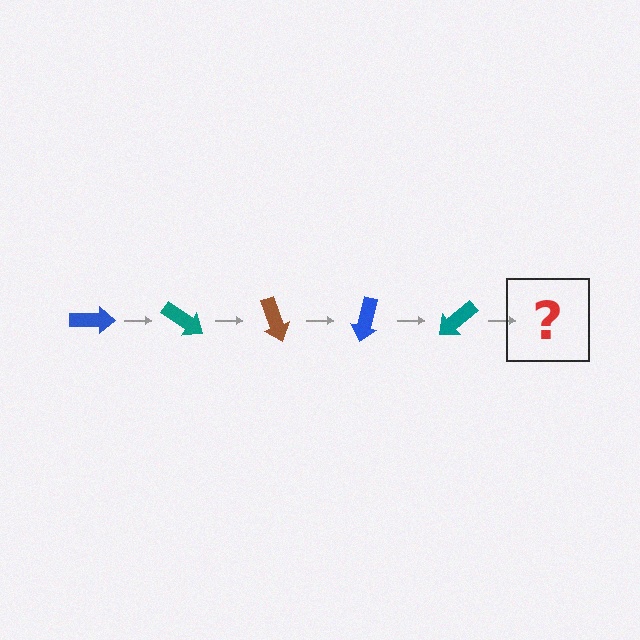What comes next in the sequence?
The next element should be a brown arrow, rotated 175 degrees from the start.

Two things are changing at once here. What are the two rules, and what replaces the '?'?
The two rules are that it rotates 35 degrees each step and the color cycles through blue, teal, and brown. The '?' should be a brown arrow, rotated 175 degrees from the start.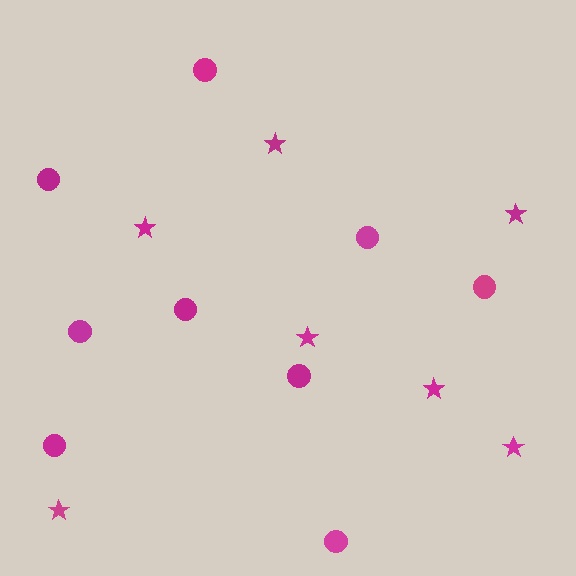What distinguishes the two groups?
There are 2 groups: one group of circles (9) and one group of stars (7).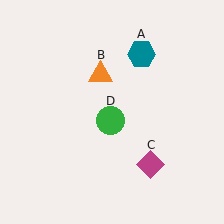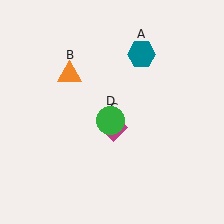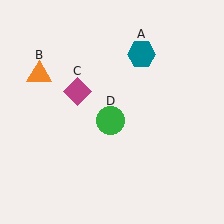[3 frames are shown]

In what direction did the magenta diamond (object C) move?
The magenta diamond (object C) moved up and to the left.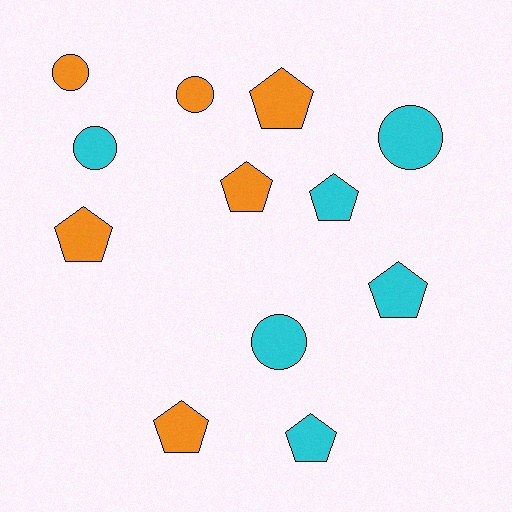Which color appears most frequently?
Cyan, with 6 objects.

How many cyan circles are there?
There are 3 cyan circles.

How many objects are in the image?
There are 12 objects.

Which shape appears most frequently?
Pentagon, with 7 objects.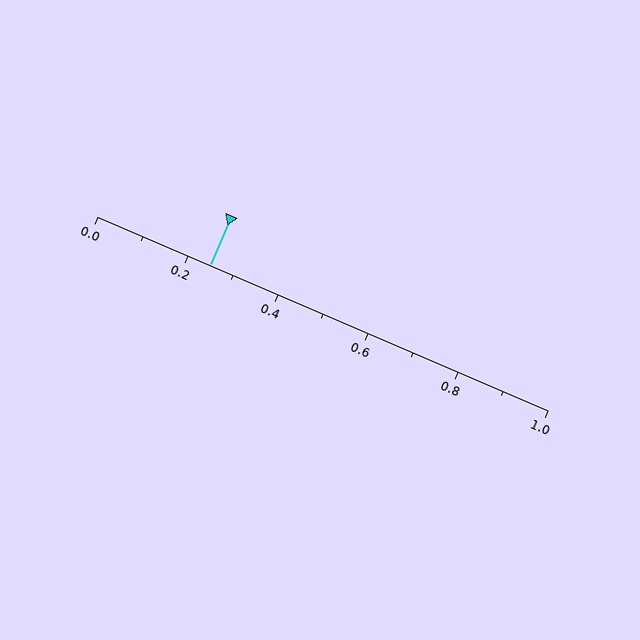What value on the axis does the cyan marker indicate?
The marker indicates approximately 0.25.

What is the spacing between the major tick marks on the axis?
The major ticks are spaced 0.2 apart.